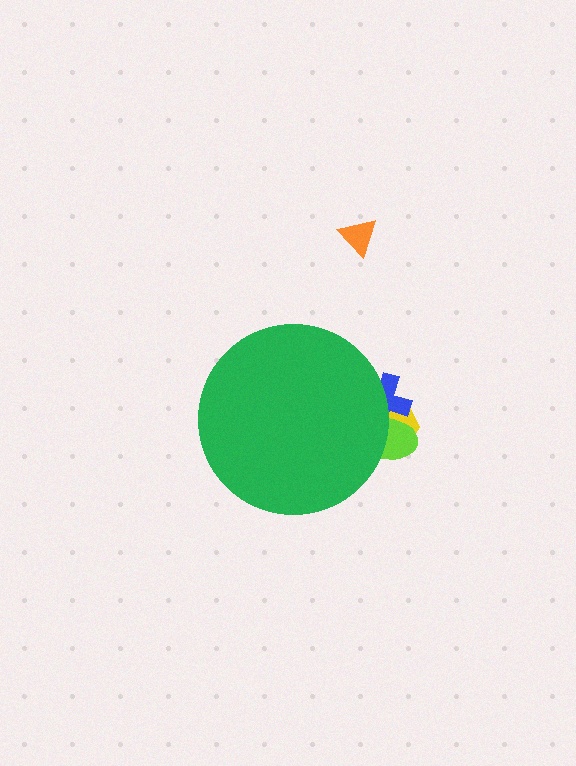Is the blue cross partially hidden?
Yes, the blue cross is partially hidden behind the green circle.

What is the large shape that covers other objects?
A green circle.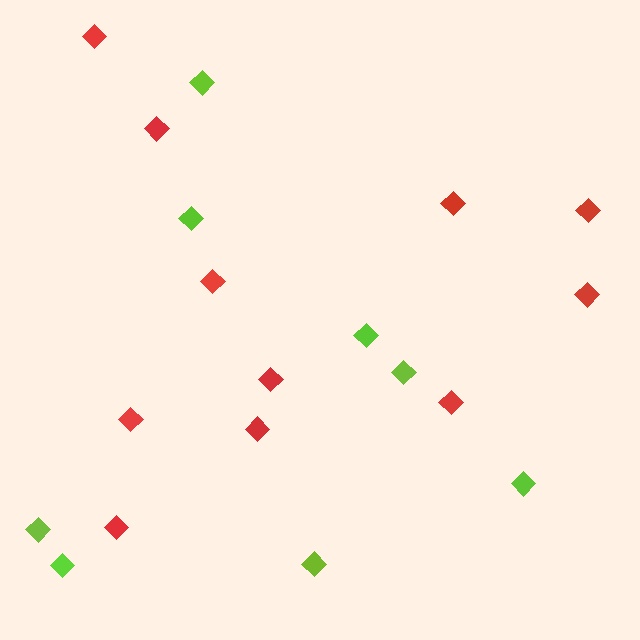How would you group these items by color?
There are 2 groups: one group of red diamonds (11) and one group of lime diamonds (8).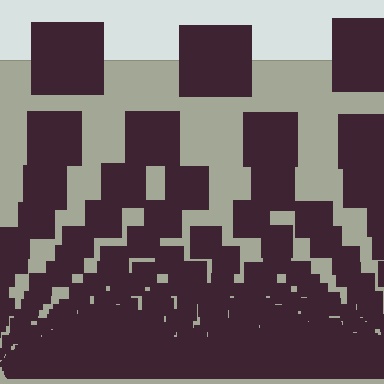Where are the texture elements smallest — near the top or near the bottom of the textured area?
Near the bottom.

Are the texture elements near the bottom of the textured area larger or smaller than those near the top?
Smaller. The gradient is inverted — elements near the bottom are smaller and denser.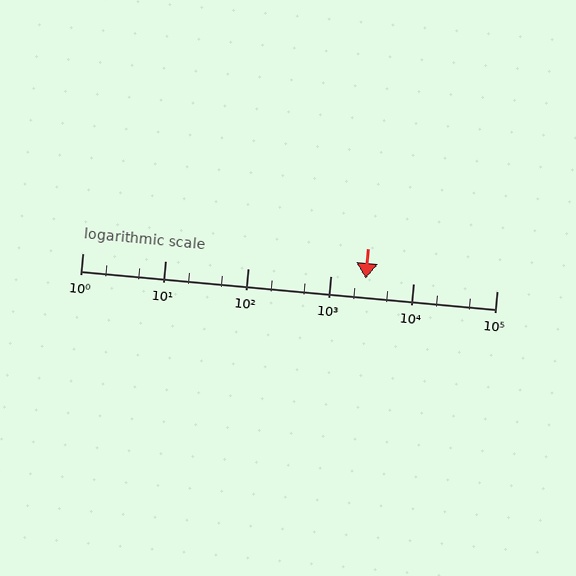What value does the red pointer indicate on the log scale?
The pointer indicates approximately 2600.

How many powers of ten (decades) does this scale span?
The scale spans 5 decades, from 1 to 100000.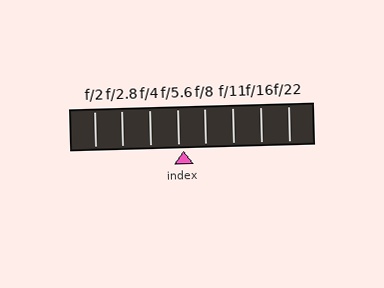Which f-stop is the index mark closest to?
The index mark is closest to f/5.6.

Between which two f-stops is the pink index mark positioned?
The index mark is between f/5.6 and f/8.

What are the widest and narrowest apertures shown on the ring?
The widest aperture shown is f/2 and the narrowest is f/22.